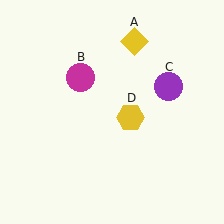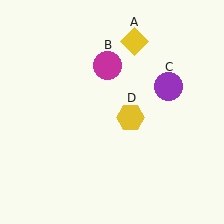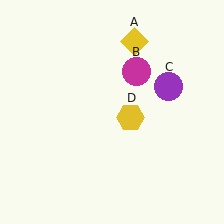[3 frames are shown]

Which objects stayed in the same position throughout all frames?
Yellow diamond (object A) and purple circle (object C) and yellow hexagon (object D) remained stationary.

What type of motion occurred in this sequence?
The magenta circle (object B) rotated clockwise around the center of the scene.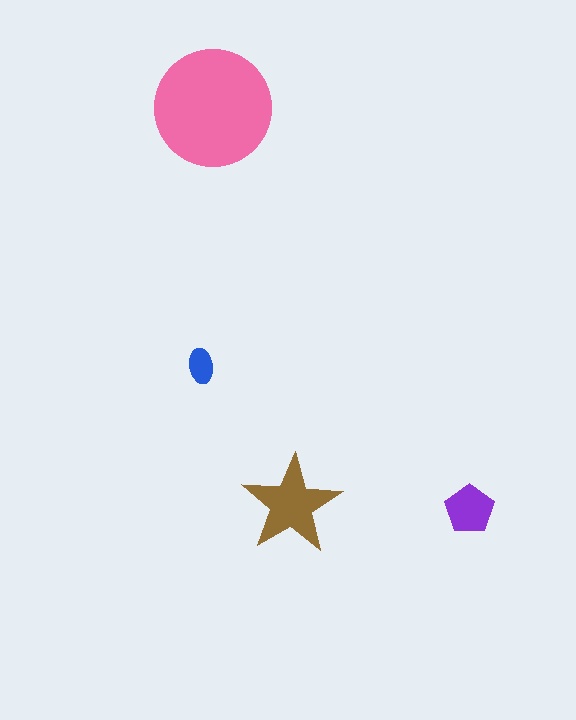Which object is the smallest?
The blue ellipse.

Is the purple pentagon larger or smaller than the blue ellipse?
Larger.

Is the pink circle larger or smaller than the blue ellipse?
Larger.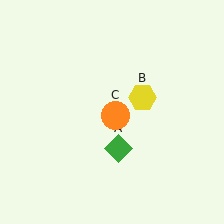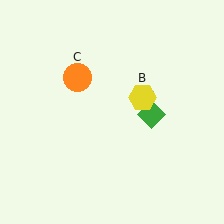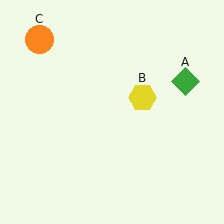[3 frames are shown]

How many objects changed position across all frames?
2 objects changed position: green diamond (object A), orange circle (object C).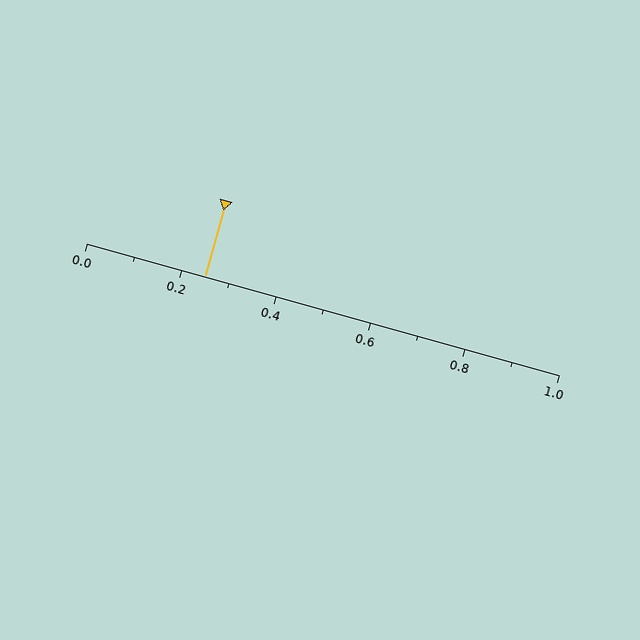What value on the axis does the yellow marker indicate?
The marker indicates approximately 0.25.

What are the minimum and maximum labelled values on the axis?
The axis runs from 0.0 to 1.0.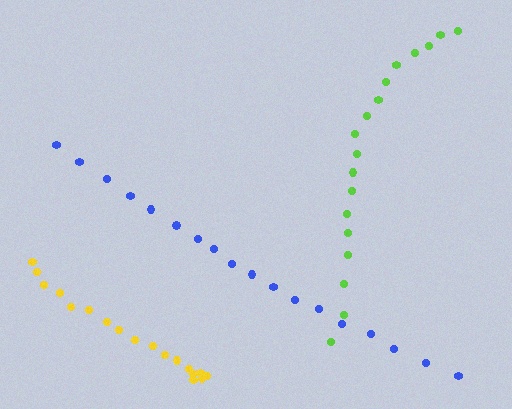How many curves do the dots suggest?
There are 3 distinct paths.